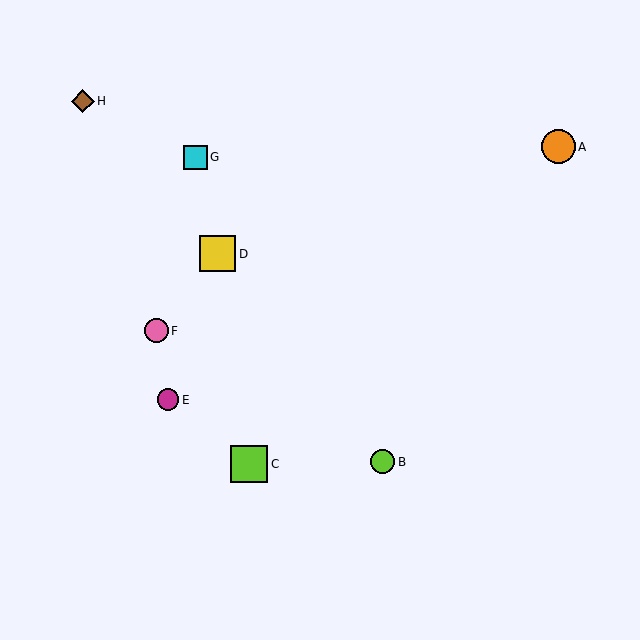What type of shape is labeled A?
Shape A is an orange circle.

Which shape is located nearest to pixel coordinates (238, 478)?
The lime square (labeled C) at (249, 464) is nearest to that location.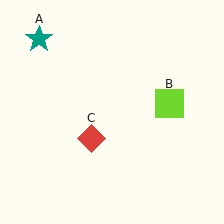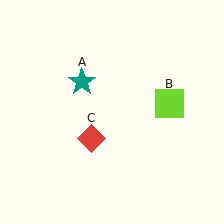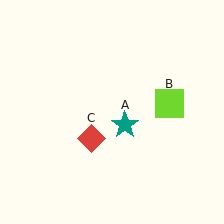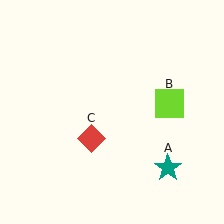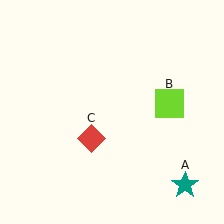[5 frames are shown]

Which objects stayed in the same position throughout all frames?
Lime square (object B) and red diamond (object C) remained stationary.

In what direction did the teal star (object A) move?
The teal star (object A) moved down and to the right.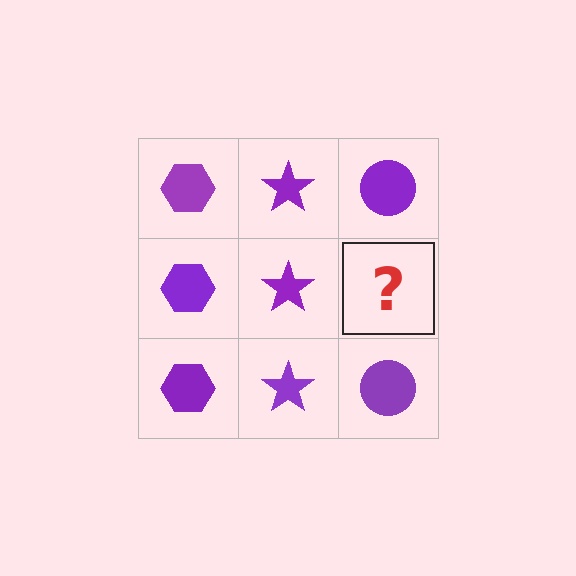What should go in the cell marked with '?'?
The missing cell should contain a purple circle.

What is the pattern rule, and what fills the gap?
The rule is that each column has a consistent shape. The gap should be filled with a purple circle.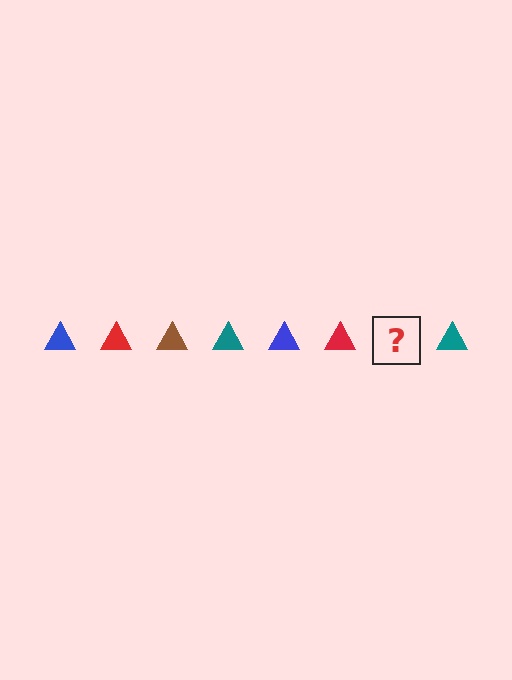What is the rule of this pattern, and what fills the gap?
The rule is that the pattern cycles through blue, red, brown, teal triangles. The gap should be filled with a brown triangle.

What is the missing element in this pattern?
The missing element is a brown triangle.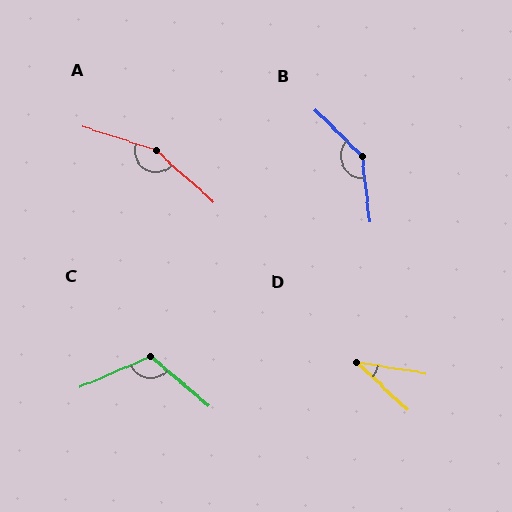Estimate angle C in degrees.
Approximately 117 degrees.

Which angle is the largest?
A, at approximately 156 degrees.